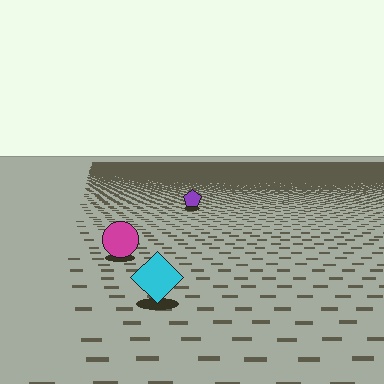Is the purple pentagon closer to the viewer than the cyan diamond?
No. The cyan diamond is closer — you can tell from the texture gradient: the ground texture is coarser near it.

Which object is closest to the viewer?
The cyan diamond is closest. The texture marks near it are larger and more spread out.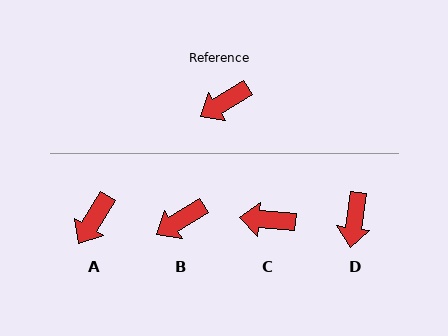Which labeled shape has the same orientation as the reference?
B.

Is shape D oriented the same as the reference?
No, it is off by about 50 degrees.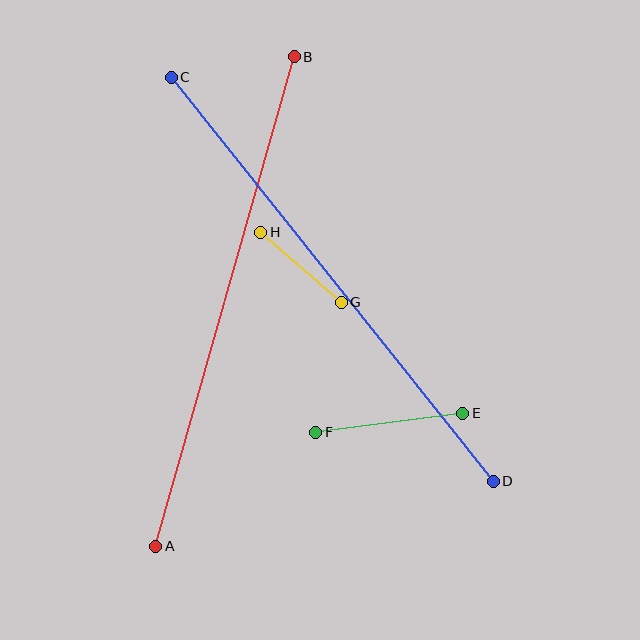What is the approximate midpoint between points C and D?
The midpoint is at approximately (332, 279) pixels.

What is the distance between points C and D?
The distance is approximately 517 pixels.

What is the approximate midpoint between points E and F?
The midpoint is at approximately (389, 423) pixels.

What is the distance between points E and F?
The distance is approximately 149 pixels.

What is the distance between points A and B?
The distance is approximately 509 pixels.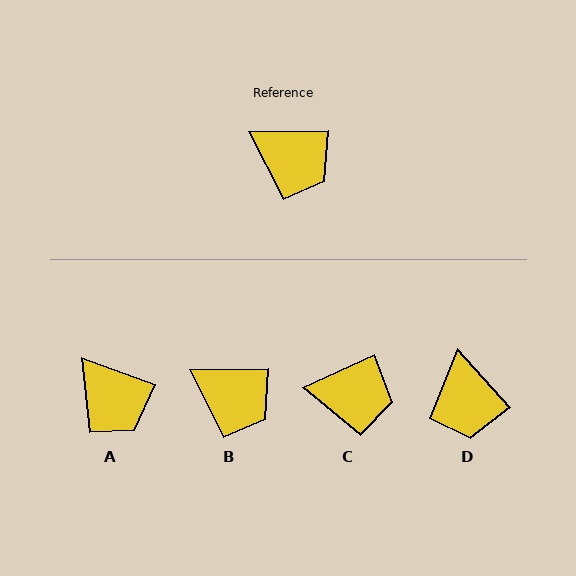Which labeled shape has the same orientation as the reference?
B.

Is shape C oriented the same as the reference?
No, it is off by about 24 degrees.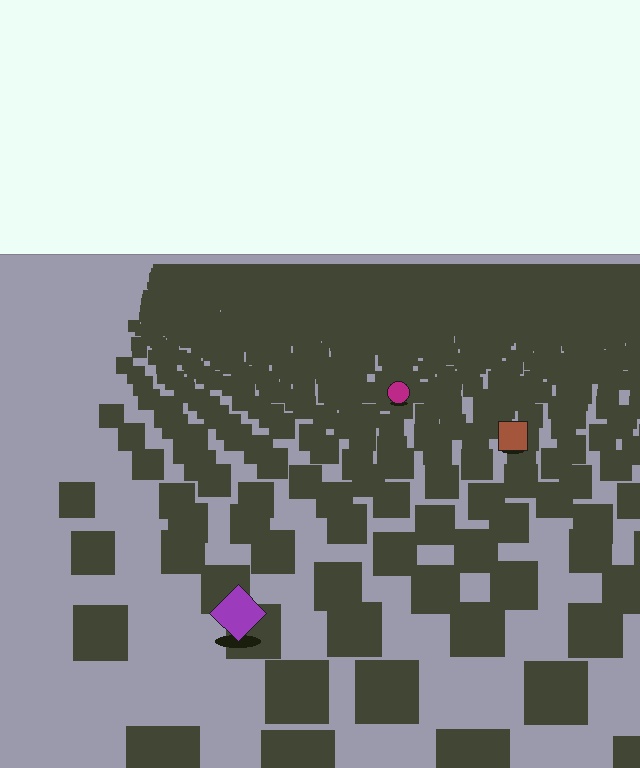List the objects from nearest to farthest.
From nearest to farthest: the purple diamond, the brown square, the magenta circle.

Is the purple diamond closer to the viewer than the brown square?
Yes. The purple diamond is closer — you can tell from the texture gradient: the ground texture is coarser near it.